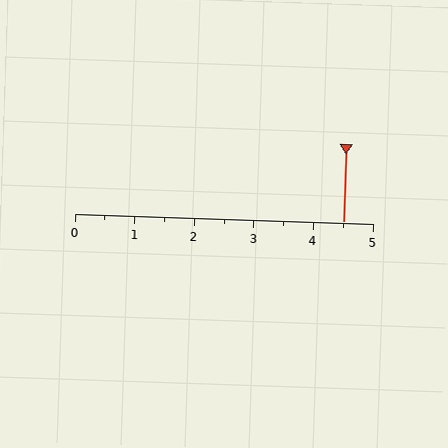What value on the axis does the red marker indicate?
The marker indicates approximately 4.5.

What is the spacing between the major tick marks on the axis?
The major ticks are spaced 1 apart.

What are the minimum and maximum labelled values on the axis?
The axis runs from 0 to 5.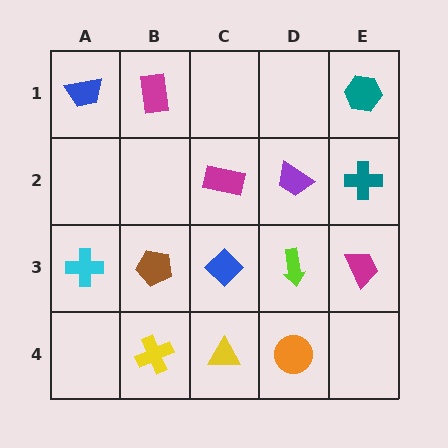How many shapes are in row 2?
3 shapes.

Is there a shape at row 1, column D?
No, that cell is empty.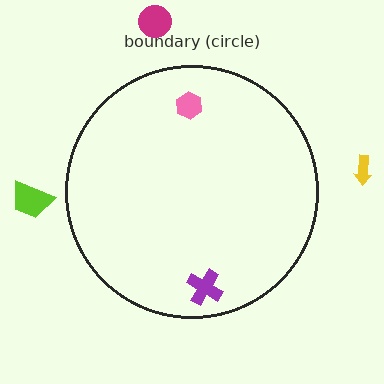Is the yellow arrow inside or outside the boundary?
Outside.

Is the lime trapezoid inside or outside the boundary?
Outside.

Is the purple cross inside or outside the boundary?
Inside.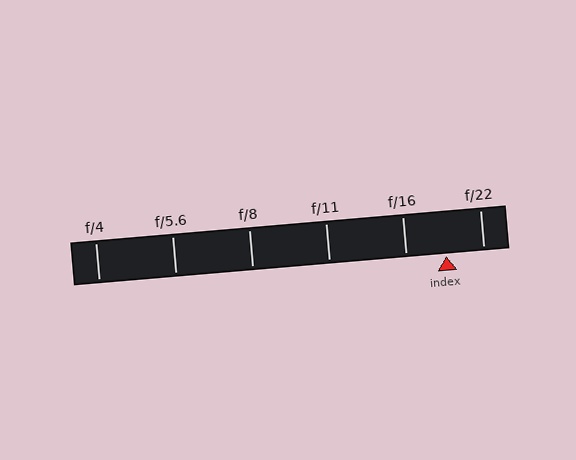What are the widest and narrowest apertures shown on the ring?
The widest aperture shown is f/4 and the narrowest is f/22.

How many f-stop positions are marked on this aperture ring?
There are 6 f-stop positions marked.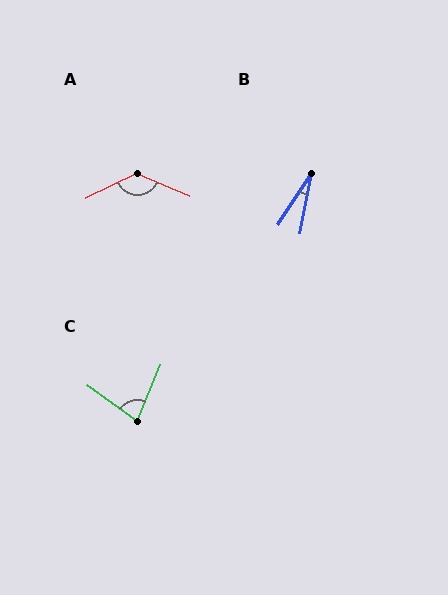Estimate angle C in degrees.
Approximately 77 degrees.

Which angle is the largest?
A, at approximately 132 degrees.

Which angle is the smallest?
B, at approximately 22 degrees.